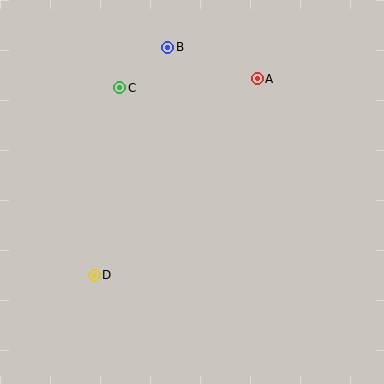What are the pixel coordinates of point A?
Point A is at (257, 79).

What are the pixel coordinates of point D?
Point D is at (94, 275).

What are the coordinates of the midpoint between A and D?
The midpoint between A and D is at (176, 177).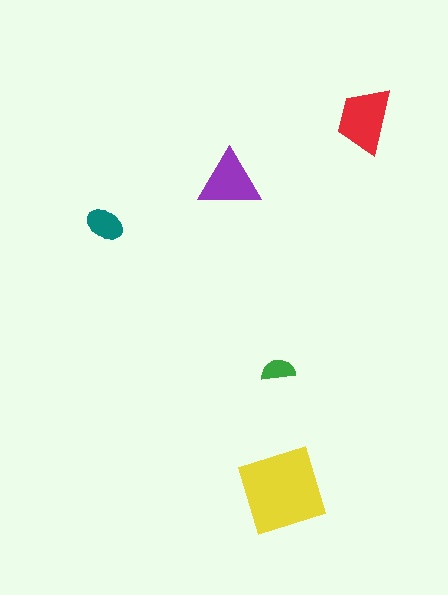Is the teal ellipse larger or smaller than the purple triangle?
Smaller.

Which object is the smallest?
The green semicircle.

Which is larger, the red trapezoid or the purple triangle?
The red trapezoid.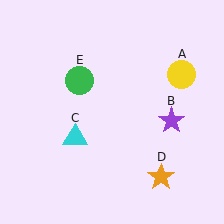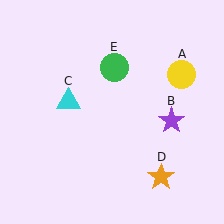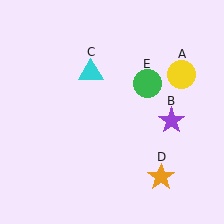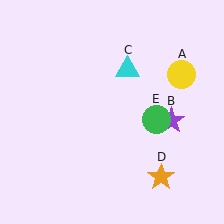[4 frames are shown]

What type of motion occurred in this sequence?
The cyan triangle (object C), green circle (object E) rotated clockwise around the center of the scene.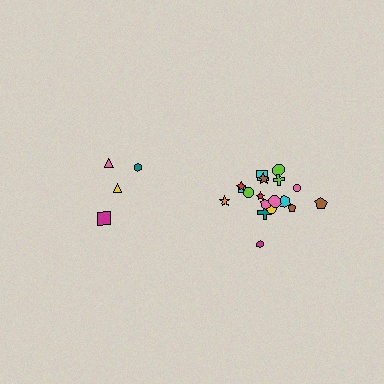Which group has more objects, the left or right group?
The right group.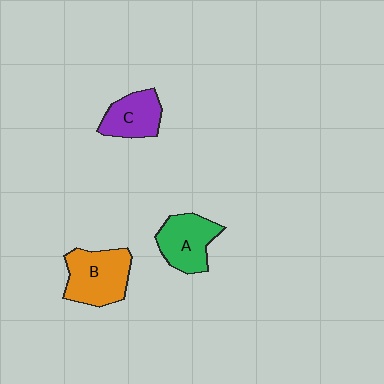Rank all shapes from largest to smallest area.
From largest to smallest: B (orange), A (green), C (purple).